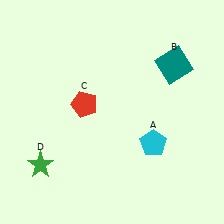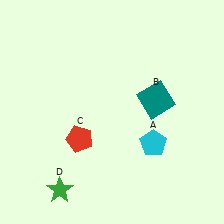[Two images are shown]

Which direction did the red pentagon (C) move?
The red pentagon (C) moved down.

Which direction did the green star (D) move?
The green star (D) moved down.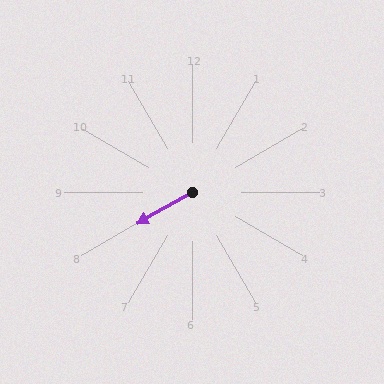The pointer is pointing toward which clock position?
Roughly 8 o'clock.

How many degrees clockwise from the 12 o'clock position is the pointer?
Approximately 241 degrees.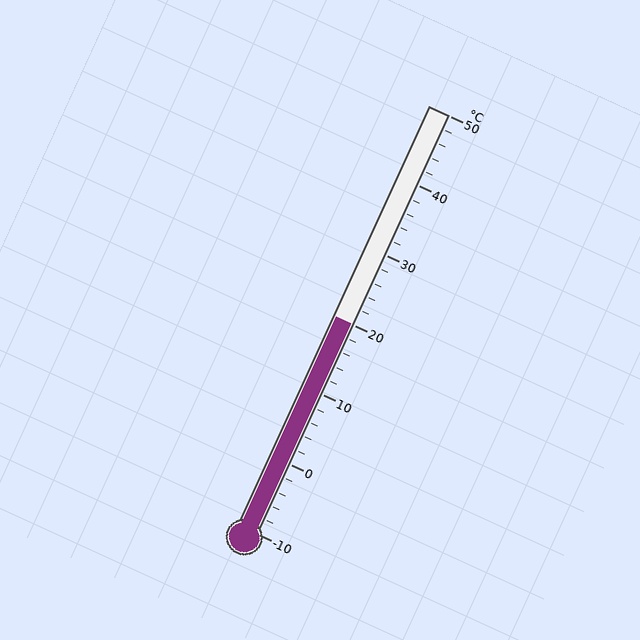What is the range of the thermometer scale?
The thermometer scale ranges from -10°C to 50°C.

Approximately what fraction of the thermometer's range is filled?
The thermometer is filled to approximately 50% of its range.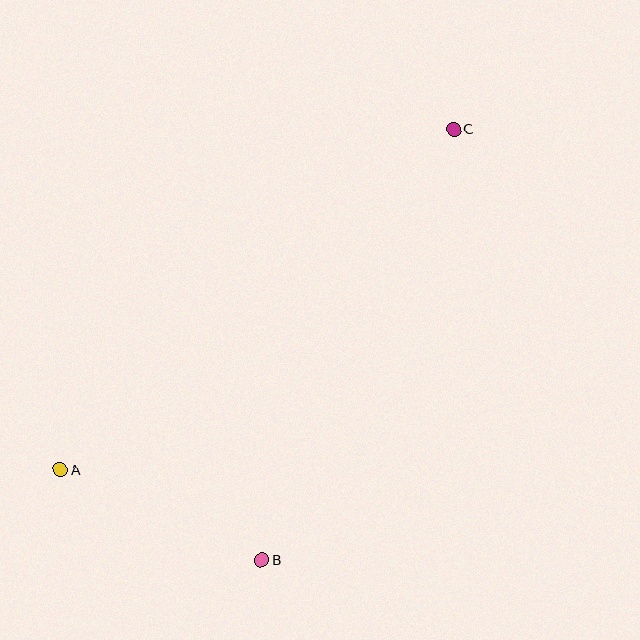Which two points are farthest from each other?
Points A and C are farthest from each other.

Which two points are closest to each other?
Points A and B are closest to each other.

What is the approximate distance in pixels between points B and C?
The distance between B and C is approximately 471 pixels.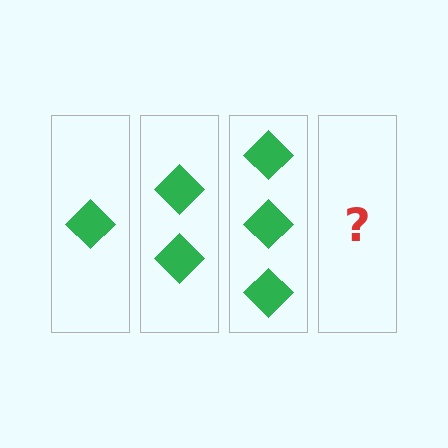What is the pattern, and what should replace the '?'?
The pattern is that each step adds one more diamond. The '?' should be 4 diamonds.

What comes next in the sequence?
The next element should be 4 diamonds.